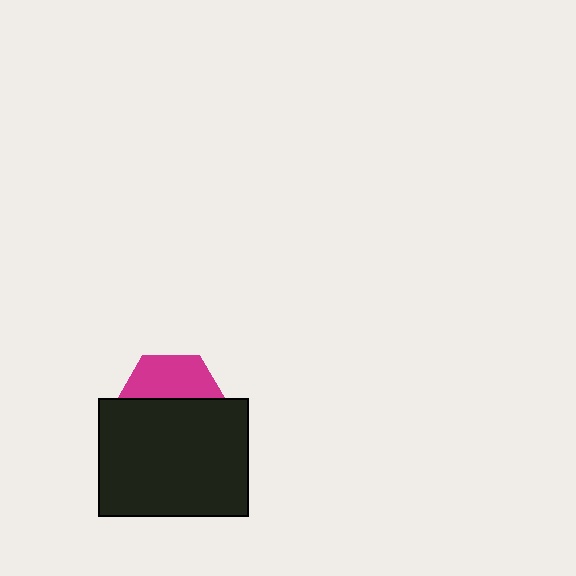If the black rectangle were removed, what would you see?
You would see the complete magenta hexagon.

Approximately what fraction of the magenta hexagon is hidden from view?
Roughly 60% of the magenta hexagon is hidden behind the black rectangle.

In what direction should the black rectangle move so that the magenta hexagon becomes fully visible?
The black rectangle should move down. That is the shortest direction to clear the overlap and leave the magenta hexagon fully visible.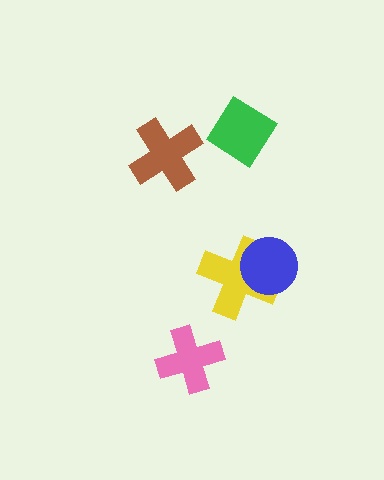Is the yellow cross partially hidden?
Yes, it is partially covered by another shape.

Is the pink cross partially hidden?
No, no other shape covers it.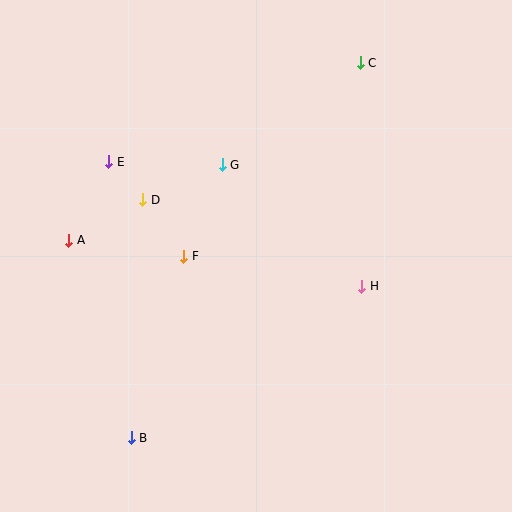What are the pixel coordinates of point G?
Point G is at (222, 165).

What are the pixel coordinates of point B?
Point B is at (131, 438).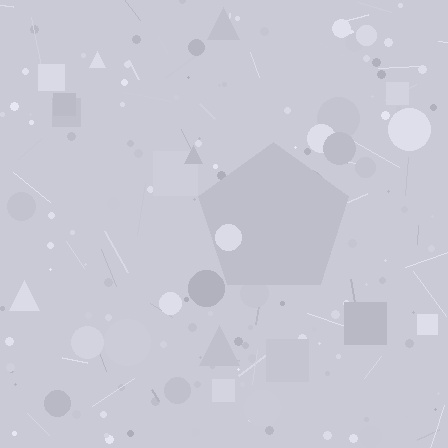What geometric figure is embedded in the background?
A pentagon is embedded in the background.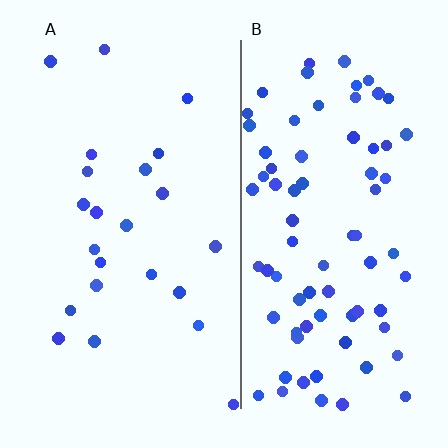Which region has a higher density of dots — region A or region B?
B (the right).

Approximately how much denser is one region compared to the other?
Approximately 3.4× — region B over region A.